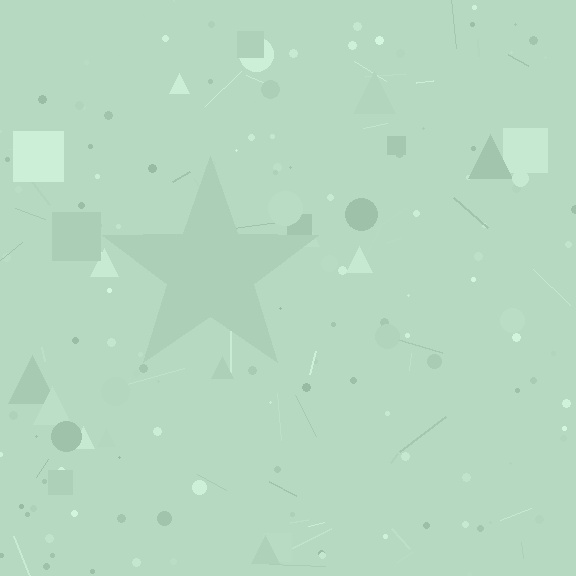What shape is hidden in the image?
A star is hidden in the image.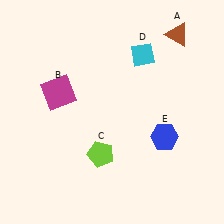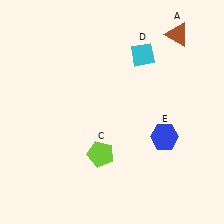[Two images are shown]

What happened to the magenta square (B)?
The magenta square (B) was removed in Image 2. It was in the top-left area of Image 1.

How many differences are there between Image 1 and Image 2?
There is 1 difference between the two images.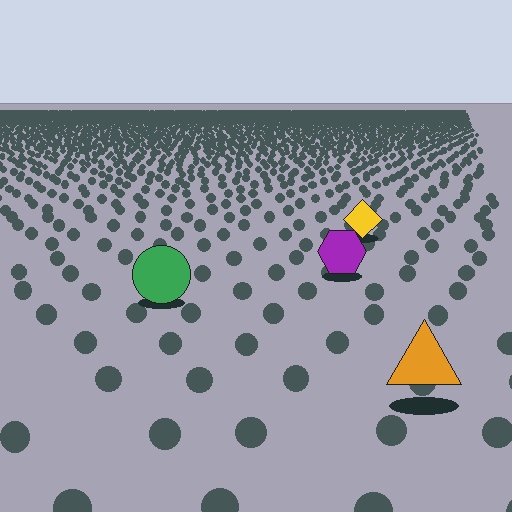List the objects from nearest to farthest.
From nearest to farthest: the orange triangle, the green circle, the purple hexagon, the yellow diamond.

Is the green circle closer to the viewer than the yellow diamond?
Yes. The green circle is closer — you can tell from the texture gradient: the ground texture is coarser near it.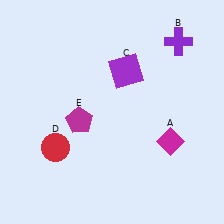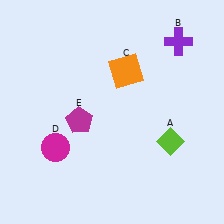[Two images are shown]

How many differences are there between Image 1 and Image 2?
There are 3 differences between the two images.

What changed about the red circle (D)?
In Image 1, D is red. In Image 2, it changed to magenta.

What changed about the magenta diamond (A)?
In Image 1, A is magenta. In Image 2, it changed to lime.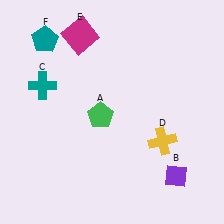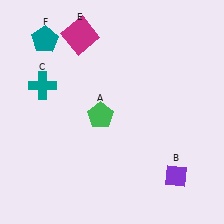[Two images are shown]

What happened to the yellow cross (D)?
The yellow cross (D) was removed in Image 2. It was in the bottom-right area of Image 1.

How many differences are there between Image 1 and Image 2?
There is 1 difference between the two images.